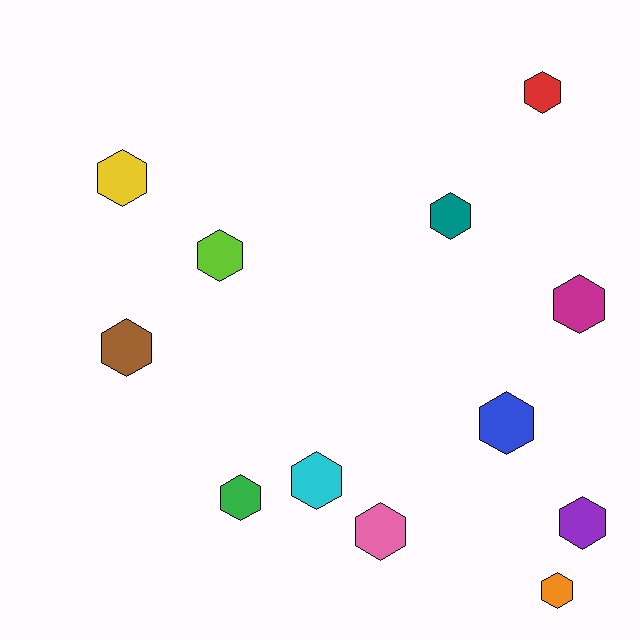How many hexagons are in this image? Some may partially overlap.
There are 12 hexagons.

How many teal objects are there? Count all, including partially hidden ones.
There is 1 teal object.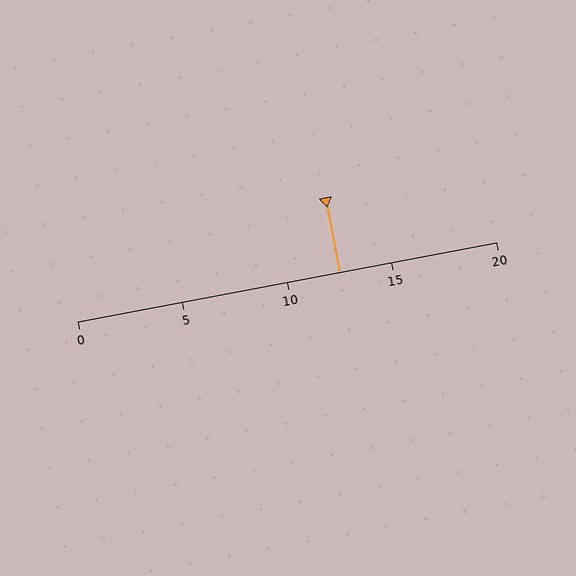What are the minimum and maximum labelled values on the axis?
The axis runs from 0 to 20.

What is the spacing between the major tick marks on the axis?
The major ticks are spaced 5 apart.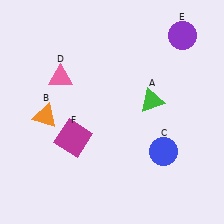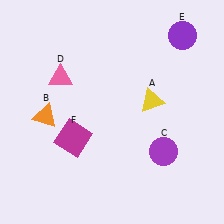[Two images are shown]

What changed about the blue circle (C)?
In Image 1, C is blue. In Image 2, it changed to purple.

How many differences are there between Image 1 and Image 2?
There are 2 differences between the two images.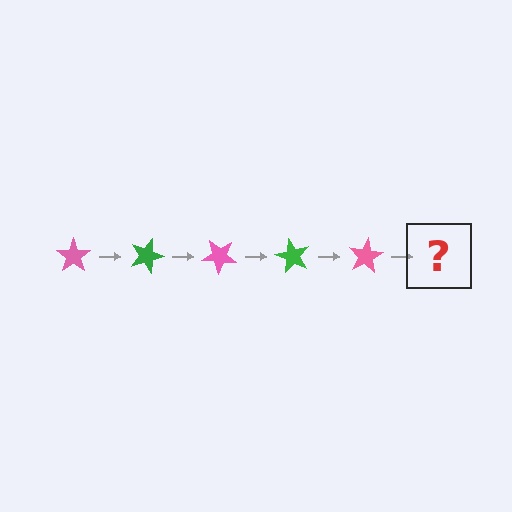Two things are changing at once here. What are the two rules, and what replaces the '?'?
The two rules are that it rotates 20 degrees each step and the color cycles through pink and green. The '?' should be a green star, rotated 100 degrees from the start.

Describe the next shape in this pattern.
It should be a green star, rotated 100 degrees from the start.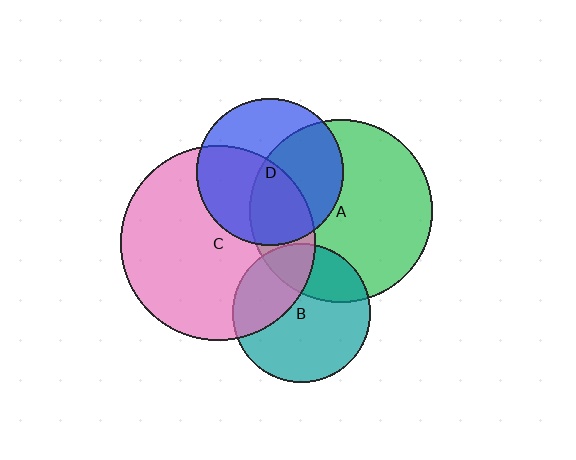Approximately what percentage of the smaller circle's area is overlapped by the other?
Approximately 25%.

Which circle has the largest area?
Circle C (pink).